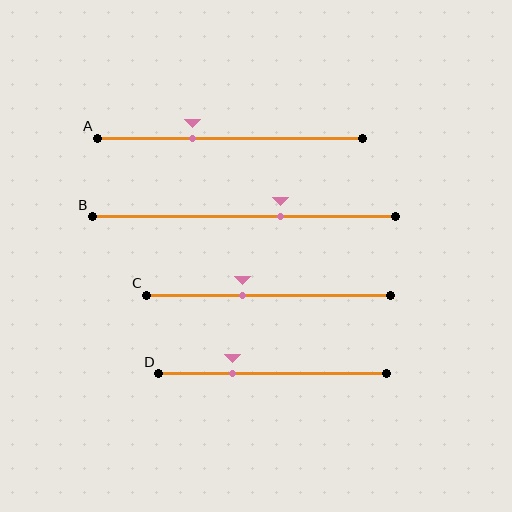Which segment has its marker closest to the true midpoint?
Segment C has its marker closest to the true midpoint.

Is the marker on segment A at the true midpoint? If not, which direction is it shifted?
No, the marker on segment A is shifted to the left by about 14% of the segment length.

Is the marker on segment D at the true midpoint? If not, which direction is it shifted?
No, the marker on segment D is shifted to the left by about 18% of the segment length.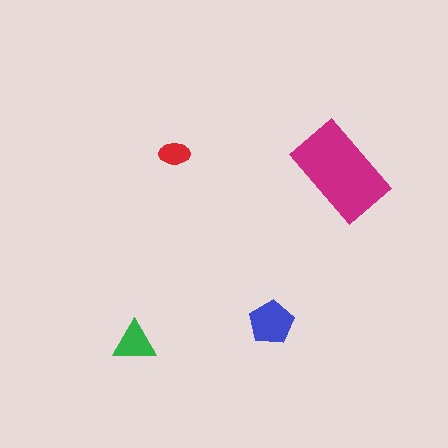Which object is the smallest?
The red ellipse.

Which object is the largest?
The magenta rectangle.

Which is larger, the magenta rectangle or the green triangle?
The magenta rectangle.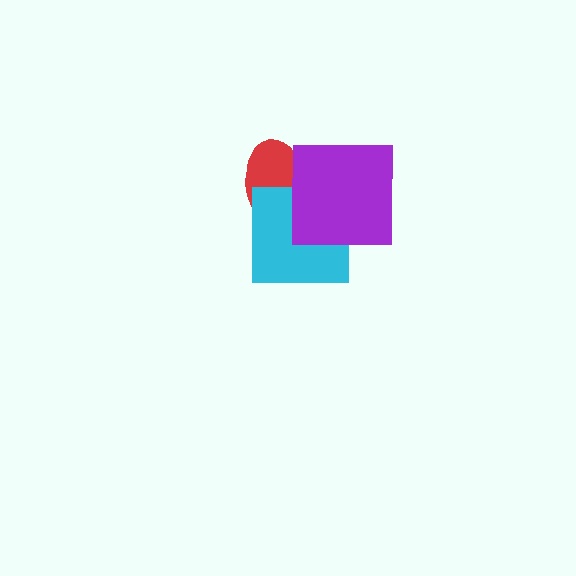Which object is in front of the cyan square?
The purple square is in front of the cyan square.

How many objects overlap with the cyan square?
2 objects overlap with the cyan square.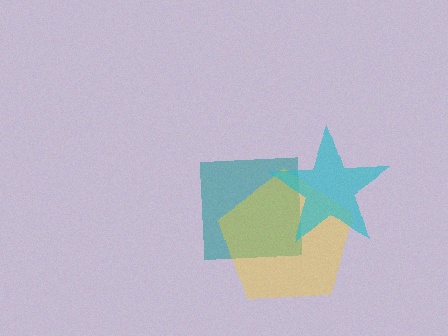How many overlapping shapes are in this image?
There are 3 overlapping shapes in the image.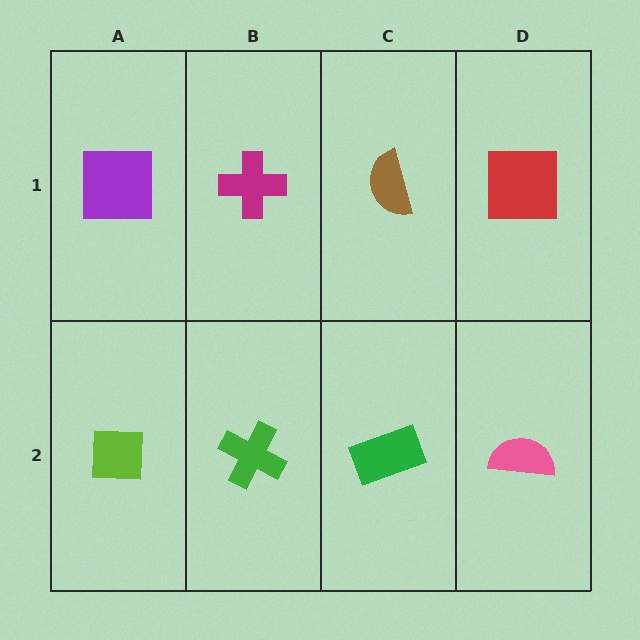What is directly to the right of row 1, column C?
A red square.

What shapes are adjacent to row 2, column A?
A purple square (row 1, column A), a green cross (row 2, column B).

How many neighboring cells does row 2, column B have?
3.